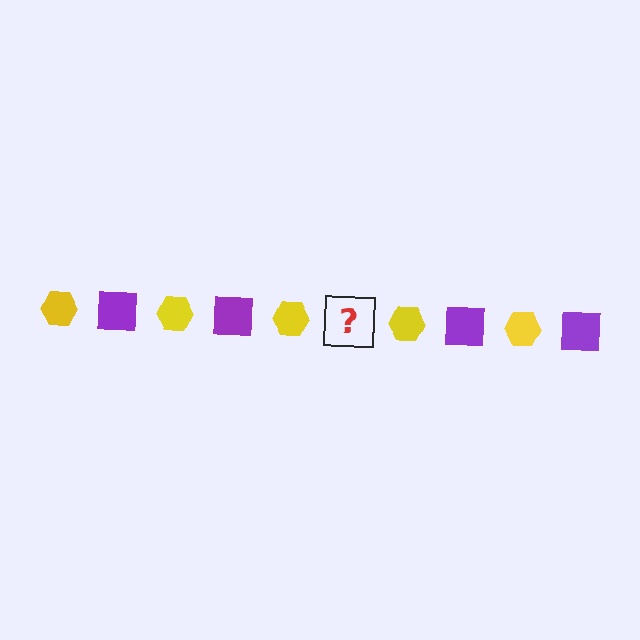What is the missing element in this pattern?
The missing element is a purple square.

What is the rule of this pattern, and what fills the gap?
The rule is that the pattern alternates between yellow hexagon and purple square. The gap should be filled with a purple square.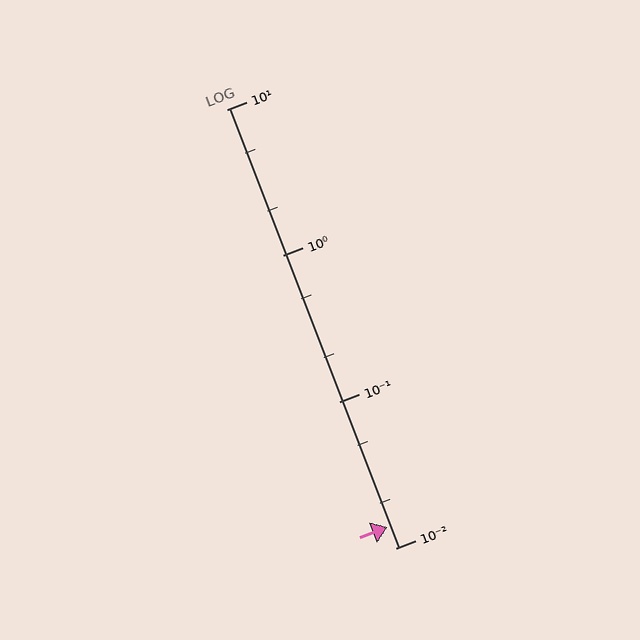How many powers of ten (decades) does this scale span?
The scale spans 3 decades, from 0.01 to 10.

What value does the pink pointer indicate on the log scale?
The pointer indicates approximately 0.014.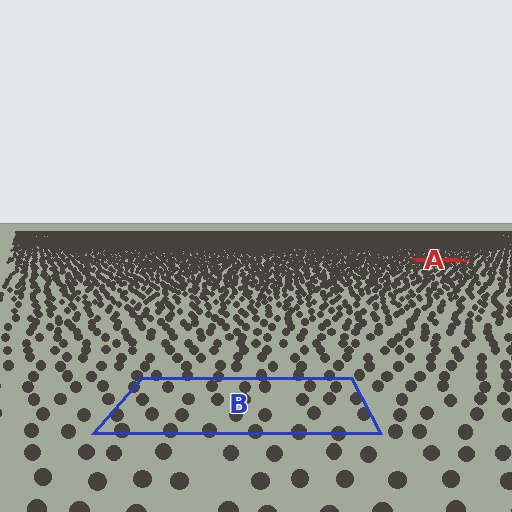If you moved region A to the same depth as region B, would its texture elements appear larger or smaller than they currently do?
They would appear larger. At a closer depth, the same texture elements are projected at a bigger on-screen size.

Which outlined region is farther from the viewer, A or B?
Region A is farther from the viewer — the texture elements inside it appear smaller and more densely packed.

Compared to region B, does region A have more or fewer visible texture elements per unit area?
Region A has more texture elements per unit area — they are packed more densely because it is farther away.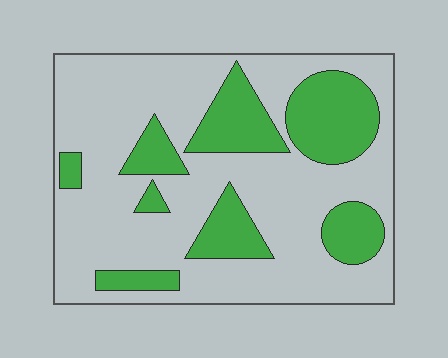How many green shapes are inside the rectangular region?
8.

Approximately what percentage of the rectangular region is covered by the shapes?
Approximately 30%.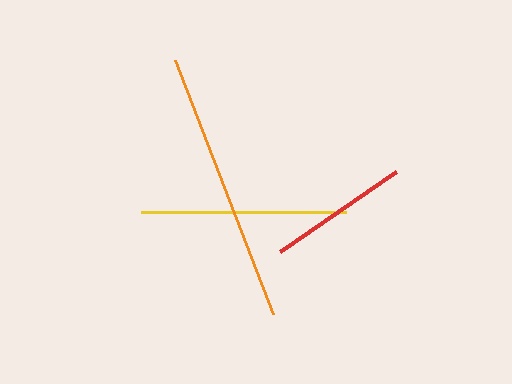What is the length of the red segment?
The red segment is approximately 141 pixels long.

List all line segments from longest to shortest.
From longest to shortest: orange, yellow, red.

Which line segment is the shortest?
The red line is the shortest at approximately 141 pixels.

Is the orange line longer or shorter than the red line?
The orange line is longer than the red line.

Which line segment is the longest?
The orange line is the longest at approximately 272 pixels.